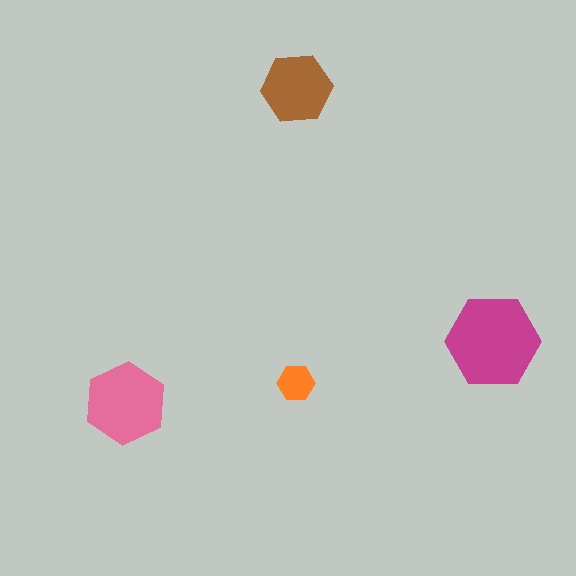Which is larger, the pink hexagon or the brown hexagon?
The pink one.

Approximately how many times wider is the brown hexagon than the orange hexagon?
About 2 times wider.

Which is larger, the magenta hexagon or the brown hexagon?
The magenta one.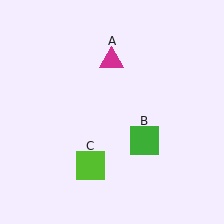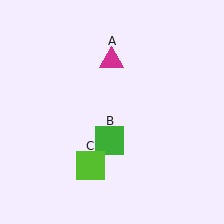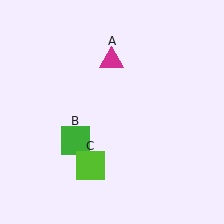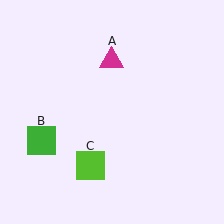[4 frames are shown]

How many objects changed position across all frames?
1 object changed position: green square (object B).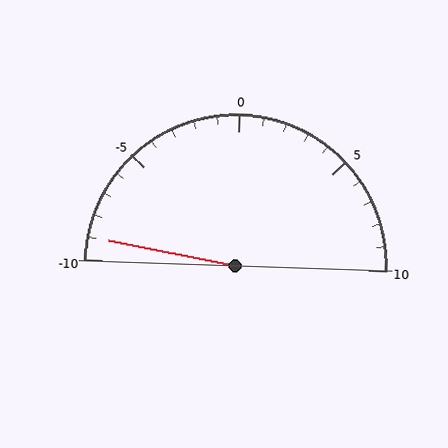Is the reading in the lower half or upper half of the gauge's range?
The reading is in the lower half of the range (-10 to 10).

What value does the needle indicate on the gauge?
The needle indicates approximately -9.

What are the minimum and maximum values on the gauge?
The gauge ranges from -10 to 10.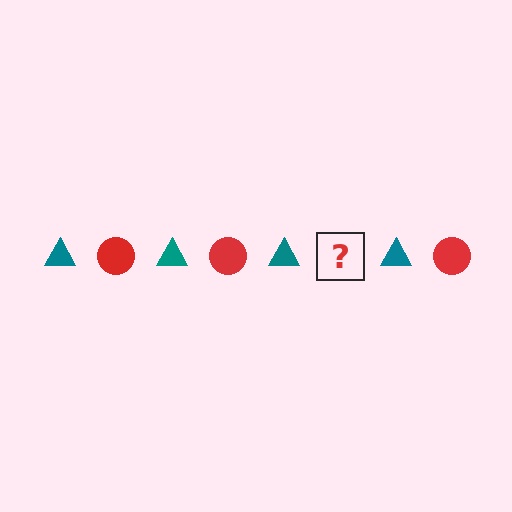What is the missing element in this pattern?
The missing element is a red circle.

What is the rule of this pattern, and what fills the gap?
The rule is that the pattern alternates between teal triangle and red circle. The gap should be filled with a red circle.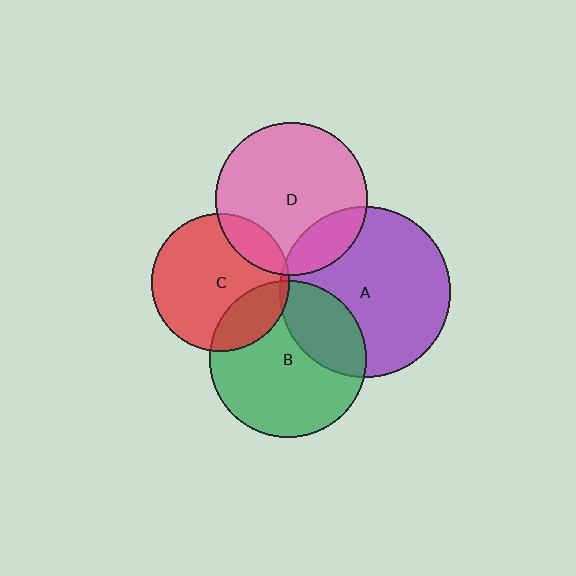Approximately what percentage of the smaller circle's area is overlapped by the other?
Approximately 15%.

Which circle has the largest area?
Circle A (purple).